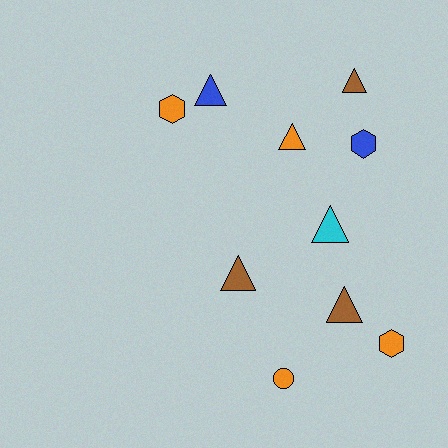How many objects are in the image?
There are 10 objects.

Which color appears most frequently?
Orange, with 4 objects.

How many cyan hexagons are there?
There are no cyan hexagons.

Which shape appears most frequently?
Triangle, with 6 objects.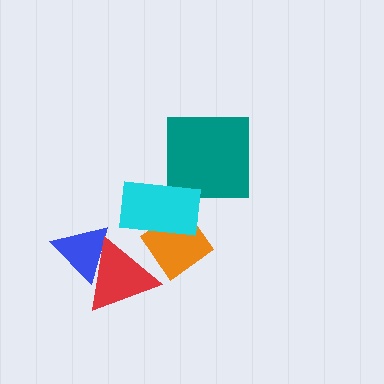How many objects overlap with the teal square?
1 object overlaps with the teal square.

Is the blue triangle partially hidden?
Yes, it is partially covered by another shape.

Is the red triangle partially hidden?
Yes, it is partially covered by another shape.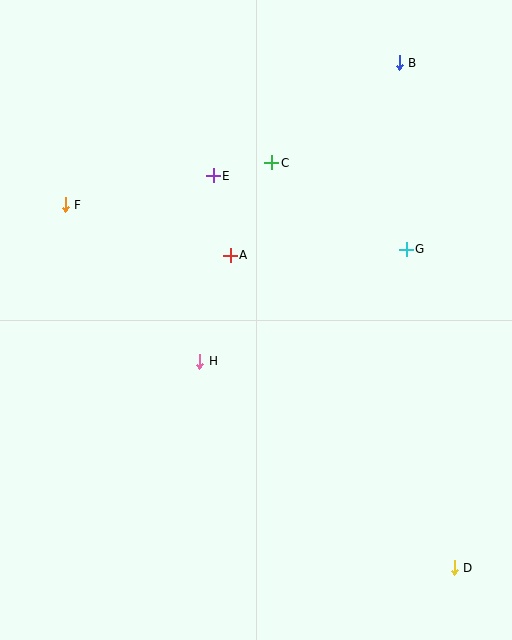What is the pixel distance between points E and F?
The distance between E and F is 151 pixels.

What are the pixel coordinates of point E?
Point E is at (213, 176).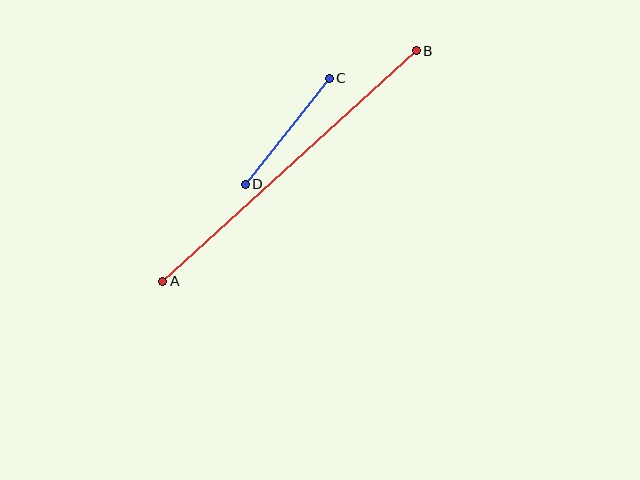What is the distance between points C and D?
The distance is approximately 135 pixels.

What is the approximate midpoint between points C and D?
The midpoint is at approximately (287, 131) pixels.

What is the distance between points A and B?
The distance is approximately 343 pixels.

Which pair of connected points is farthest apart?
Points A and B are farthest apart.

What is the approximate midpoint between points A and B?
The midpoint is at approximately (290, 166) pixels.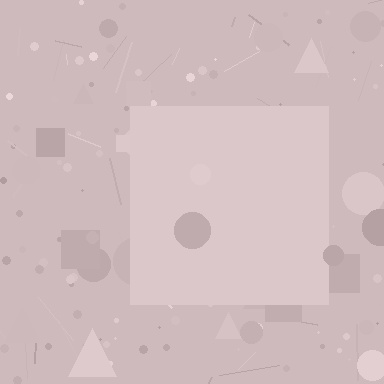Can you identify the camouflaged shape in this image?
The camouflaged shape is a square.